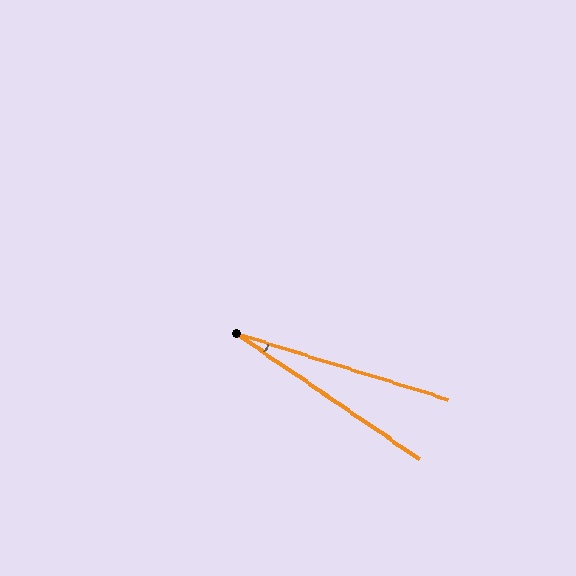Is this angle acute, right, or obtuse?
It is acute.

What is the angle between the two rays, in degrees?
Approximately 17 degrees.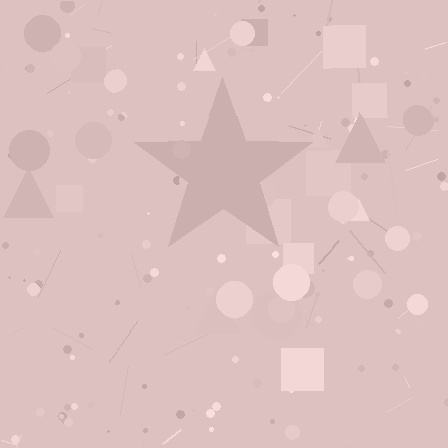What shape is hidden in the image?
A star is hidden in the image.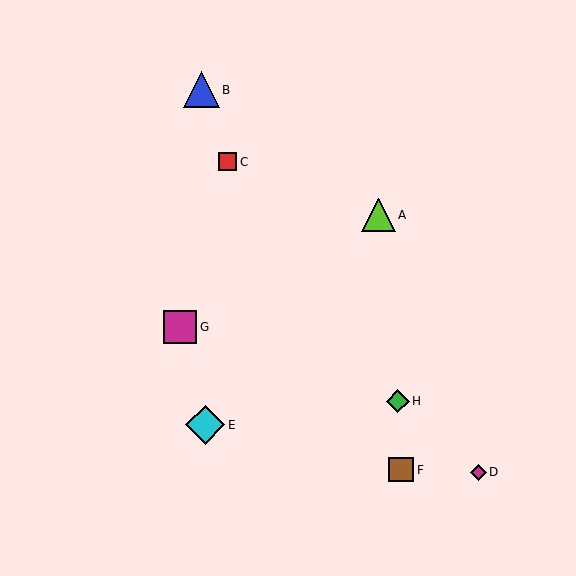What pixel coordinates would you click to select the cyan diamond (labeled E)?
Click at (205, 425) to select the cyan diamond E.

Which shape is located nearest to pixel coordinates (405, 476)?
The brown square (labeled F) at (401, 470) is nearest to that location.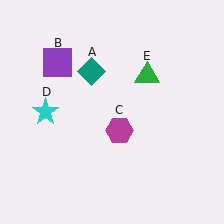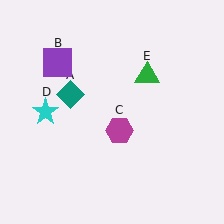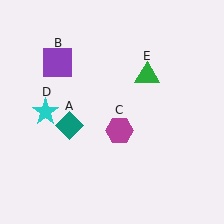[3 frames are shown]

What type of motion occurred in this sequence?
The teal diamond (object A) rotated counterclockwise around the center of the scene.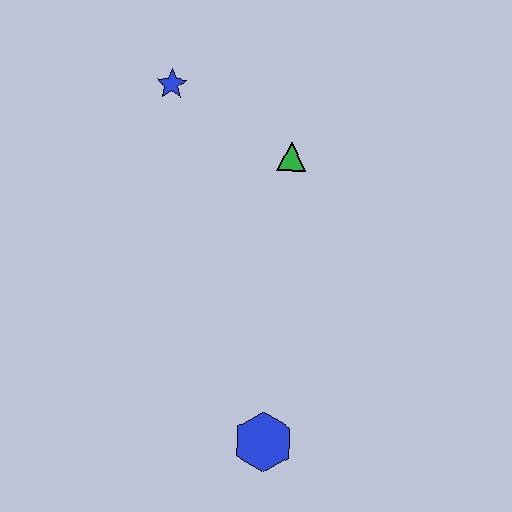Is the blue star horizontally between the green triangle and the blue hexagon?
No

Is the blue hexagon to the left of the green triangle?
Yes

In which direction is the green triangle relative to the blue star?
The green triangle is to the right of the blue star.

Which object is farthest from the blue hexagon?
The blue star is farthest from the blue hexagon.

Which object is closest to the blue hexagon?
The green triangle is closest to the blue hexagon.